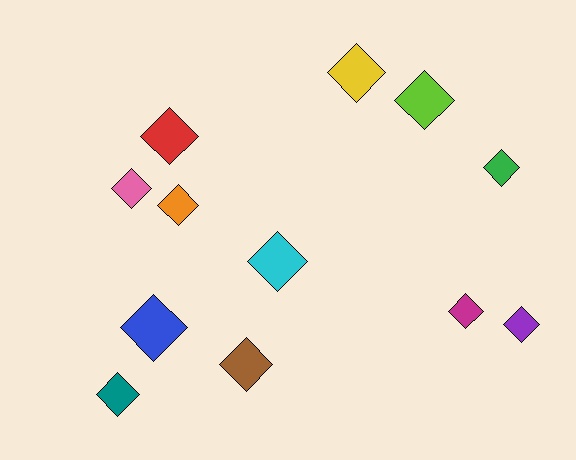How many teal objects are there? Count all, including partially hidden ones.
There is 1 teal object.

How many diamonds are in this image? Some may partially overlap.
There are 12 diamonds.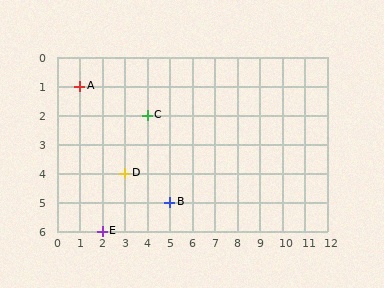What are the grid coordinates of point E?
Point E is at grid coordinates (2, 6).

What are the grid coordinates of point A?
Point A is at grid coordinates (1, 1).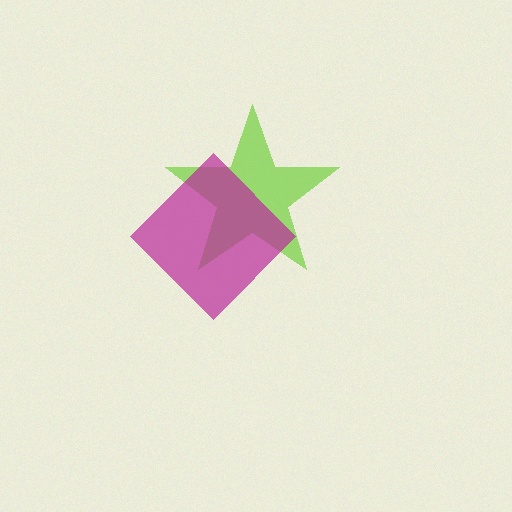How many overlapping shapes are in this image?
There are 2 overlapping shapes in the image.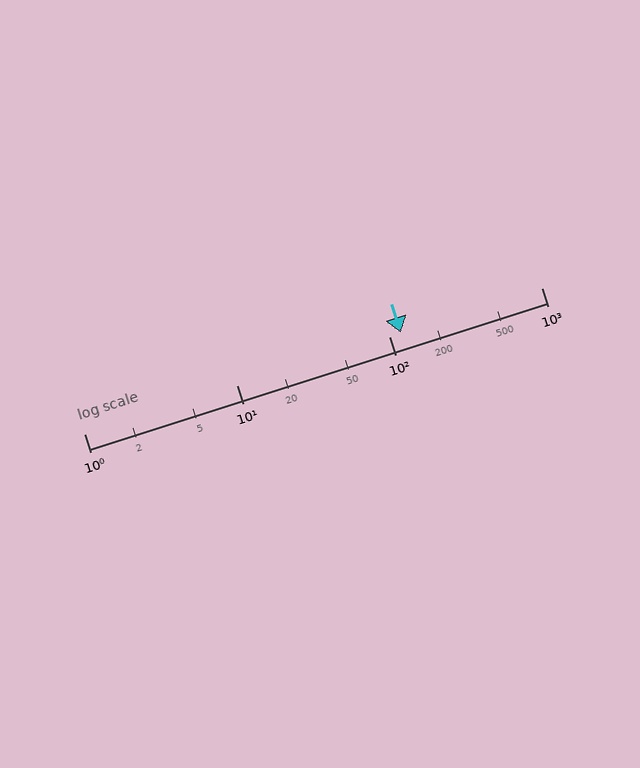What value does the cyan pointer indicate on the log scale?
The pointer indicates approximately 120.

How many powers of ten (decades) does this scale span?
The scale spans 3 decades, from 1 to 1000.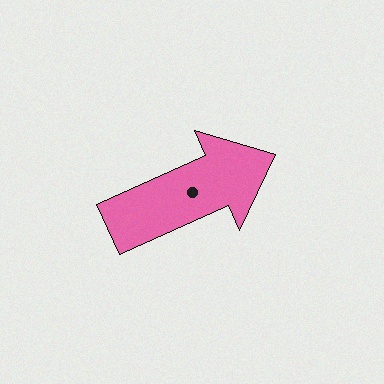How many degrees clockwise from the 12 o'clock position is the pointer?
Approximately 66 degrees.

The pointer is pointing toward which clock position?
Roughly 2 o'clock.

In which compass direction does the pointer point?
Northeast.